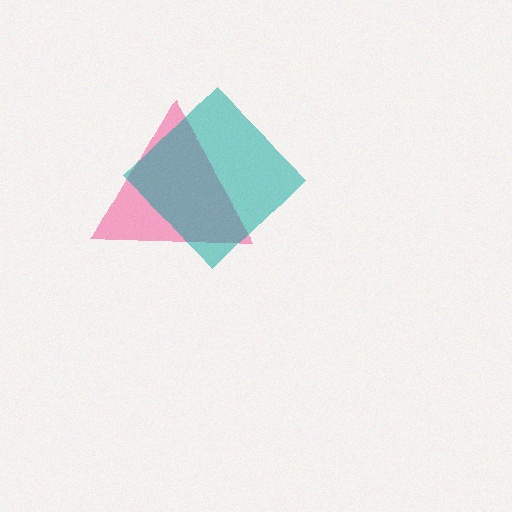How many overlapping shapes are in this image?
There are 2 overlapping shapes in the image.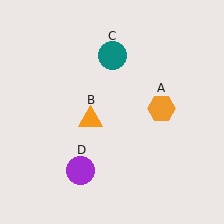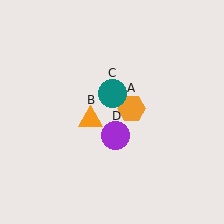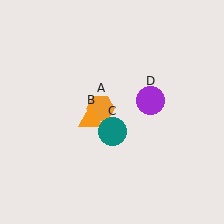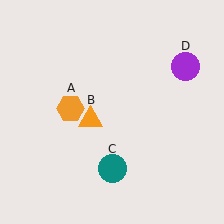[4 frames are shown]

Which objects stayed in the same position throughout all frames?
Orange triangle (object B) remained stationary.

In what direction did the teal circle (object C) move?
The teal circle (object C) moved down.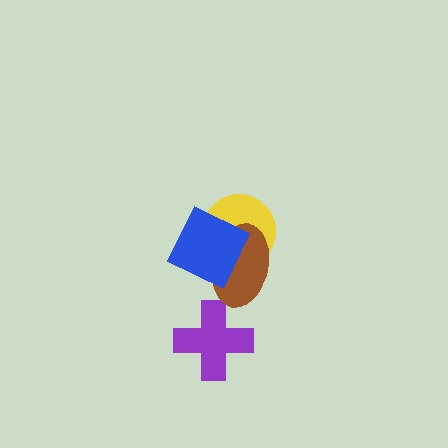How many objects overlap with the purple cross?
0 objects overlap with the purple cross.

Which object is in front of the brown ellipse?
The blue square is in front of the brown ellipse.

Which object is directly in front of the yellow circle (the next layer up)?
The brown ellipse is directly in front of the yellow circle.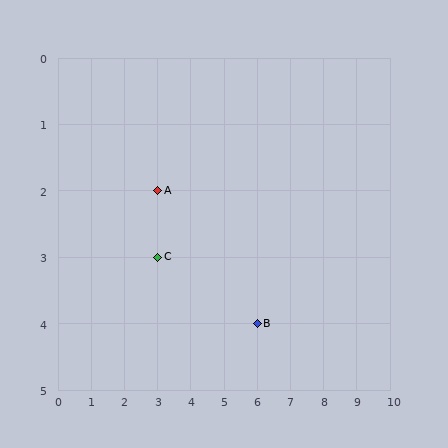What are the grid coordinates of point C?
Point C is at grid coordinates (3, 3).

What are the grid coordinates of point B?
Point B is at grid coordinates (6, 4).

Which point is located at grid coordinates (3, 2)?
Point A is at (3, 2).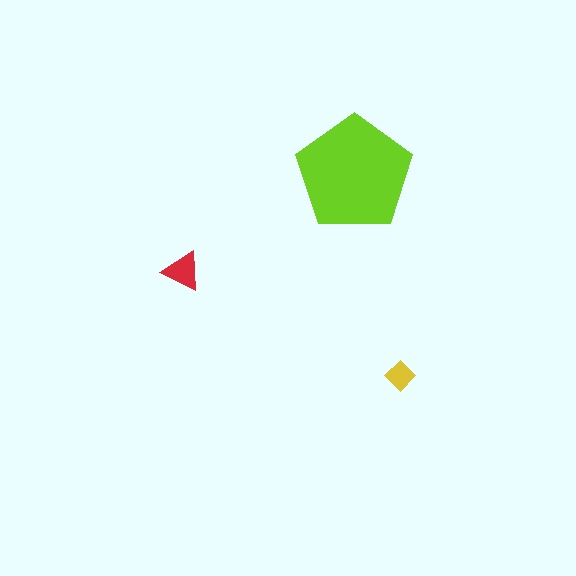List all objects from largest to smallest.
The lime pentagon, the red triangle, the yellow diamond.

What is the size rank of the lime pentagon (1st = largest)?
1st.